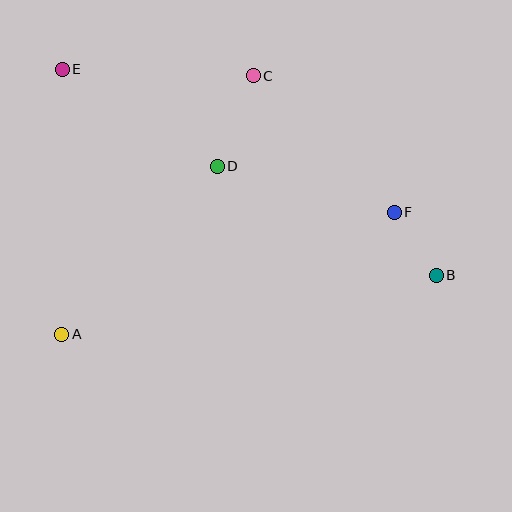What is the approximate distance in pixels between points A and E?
The distance between A and E is approximately 265 pixels.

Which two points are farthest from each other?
Points B and E are farthest from each other.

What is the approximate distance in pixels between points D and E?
The distance between D and E is approximately 183 pixels.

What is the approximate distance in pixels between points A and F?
The distance between A and F is approximately 354 pixels.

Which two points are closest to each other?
Points B and F are closest to each other.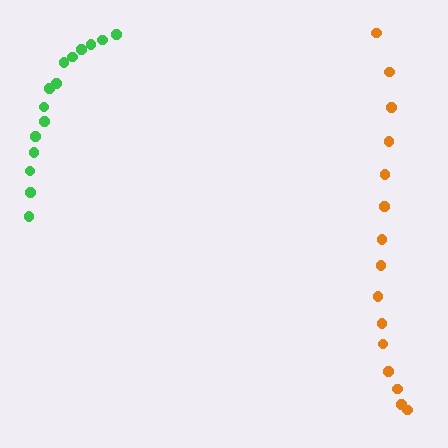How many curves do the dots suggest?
There are 2 distinct paths.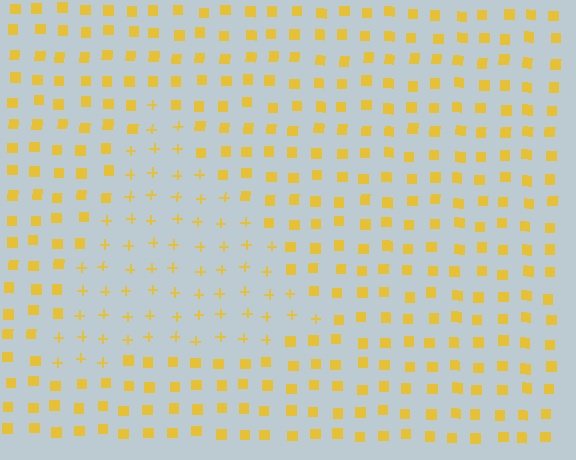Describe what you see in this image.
The image is filled with small yellow elements arranged in a uniform grid. A triangle-shaped region contains plus signs, while the surrounding area contains squares. The boundary is defined purely by the change in element shape.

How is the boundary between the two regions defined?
The boundary is defined by a change in element shape: plus signs inside vs. squares outside. All elements share the same color and spacing.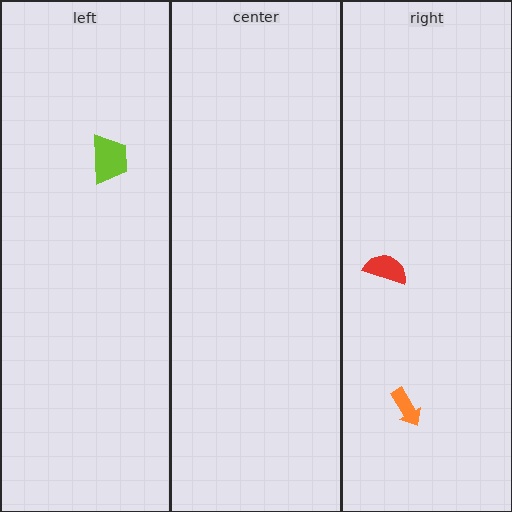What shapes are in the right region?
The red semicircle, the orange arrow.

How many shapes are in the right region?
2.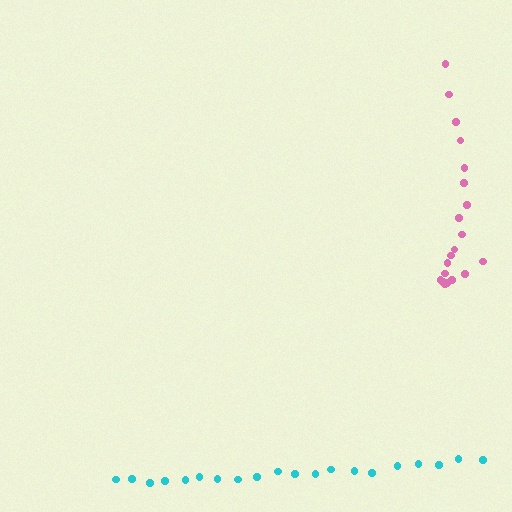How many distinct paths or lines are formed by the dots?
There are 2 distinct paths.